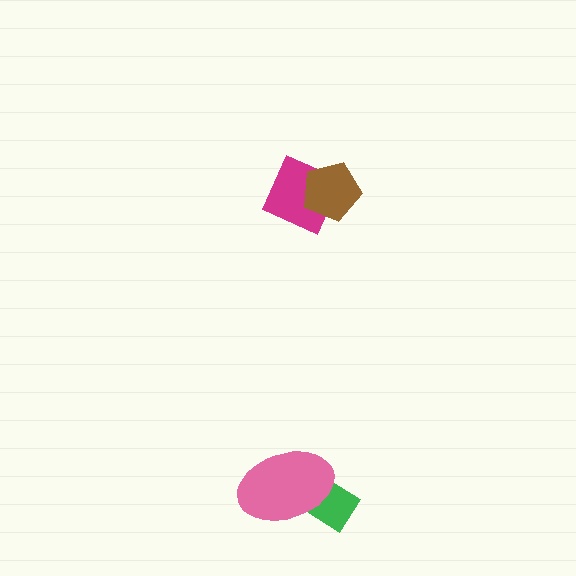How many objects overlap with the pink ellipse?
1 object overlaps with the pink ellipse.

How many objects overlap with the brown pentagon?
1 object overlaps with the brown pentagon.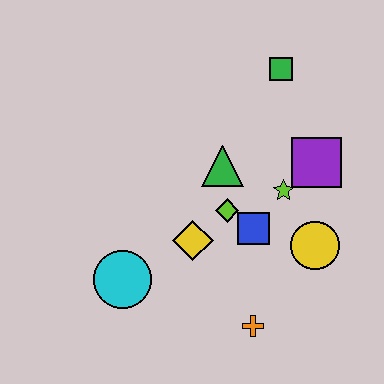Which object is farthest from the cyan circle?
The green square is farthest from the cyan circle.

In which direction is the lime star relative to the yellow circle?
The lime star is above the yellow circle.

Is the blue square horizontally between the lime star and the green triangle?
Yes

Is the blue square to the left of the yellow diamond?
No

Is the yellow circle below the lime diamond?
Yes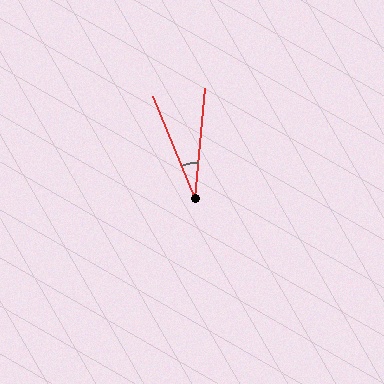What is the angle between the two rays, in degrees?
Approximately 28 degrees.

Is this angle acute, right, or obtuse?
It is acute.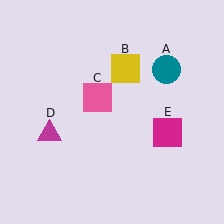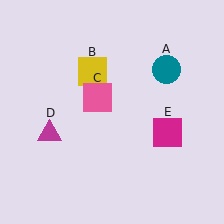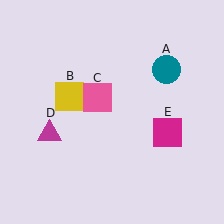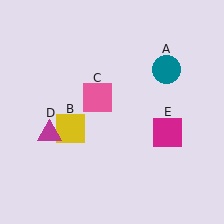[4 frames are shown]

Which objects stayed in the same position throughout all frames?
Teal circle (object A) and pink square (object C) and magenta triangle (object D) and magenta square (object E) remained stationary.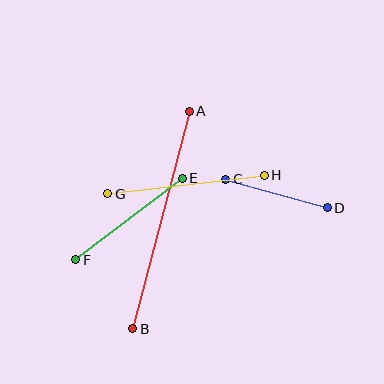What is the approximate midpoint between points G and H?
The midpoint is at approximately (186, 185) pixels.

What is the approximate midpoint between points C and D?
The midpoint is at approximately (277, 193) pixels.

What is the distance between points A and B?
The distance is approximately 225 pixels.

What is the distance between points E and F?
The distance is approximately 134 pixels.